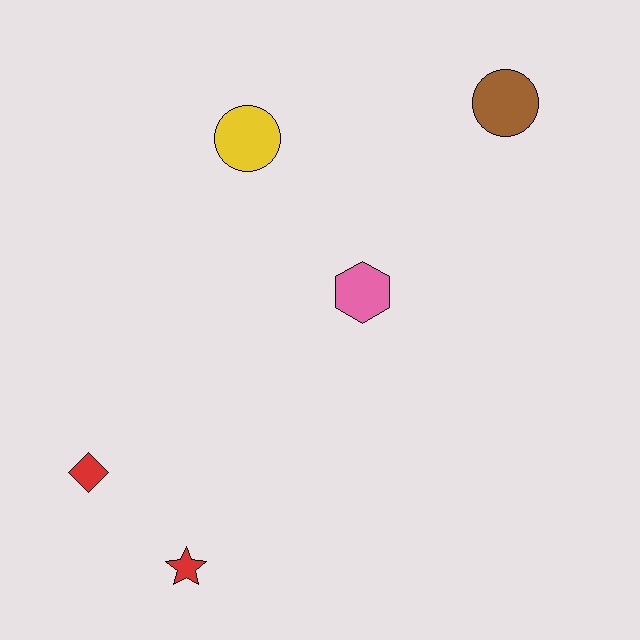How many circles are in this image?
There are 2 circles.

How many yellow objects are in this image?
There is 1 yellow object.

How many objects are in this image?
There are 5 objects.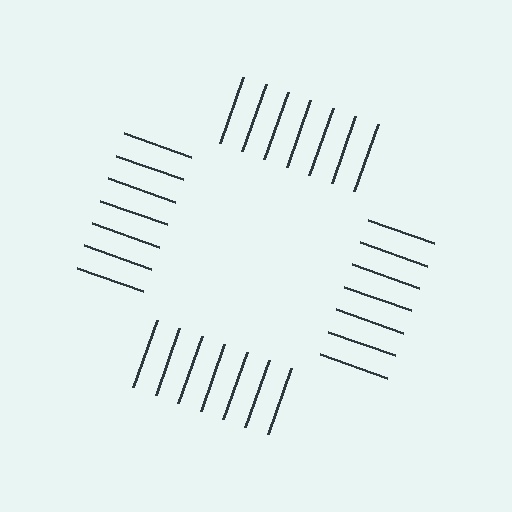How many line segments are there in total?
28 — 7 along each of the 4 edges.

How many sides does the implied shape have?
4 sides — the line-ends trace a square.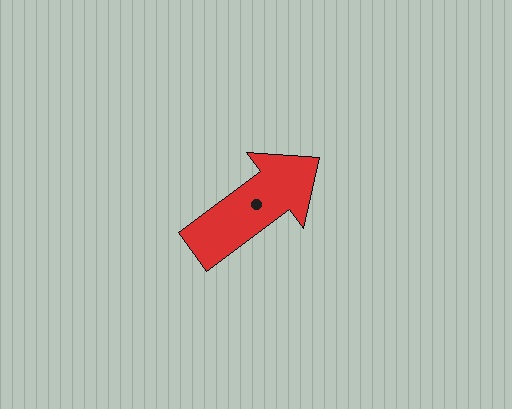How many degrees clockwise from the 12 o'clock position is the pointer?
Approximately 53 degrees.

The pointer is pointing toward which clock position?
Roughly 2 o'clock.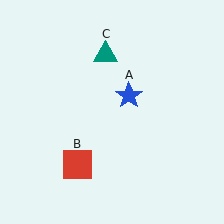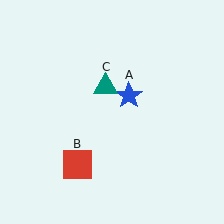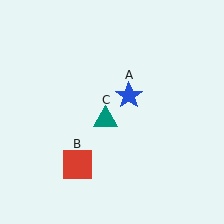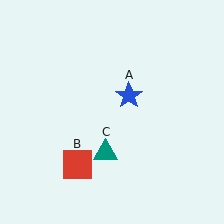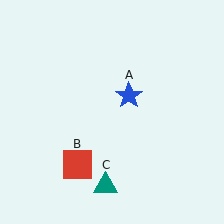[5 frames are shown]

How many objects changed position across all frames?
1 object changed position: teal triangle (object C).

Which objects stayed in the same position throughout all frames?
Blue star (object A) and red square (object B) remained stationary.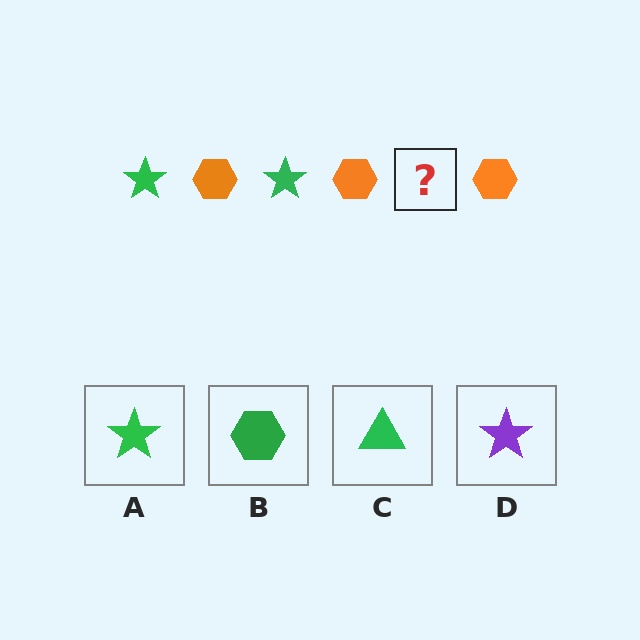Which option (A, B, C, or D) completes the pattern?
A.